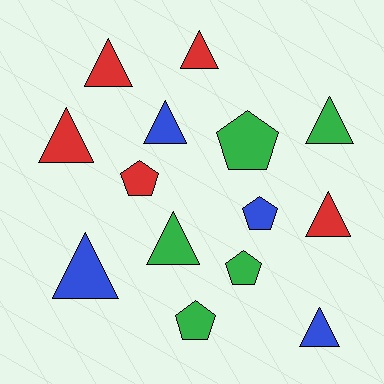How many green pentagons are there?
There are 3 green pentagons.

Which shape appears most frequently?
Triangle, with 9 objects.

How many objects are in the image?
There are 14 objects.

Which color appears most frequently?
Green, with 5 objects.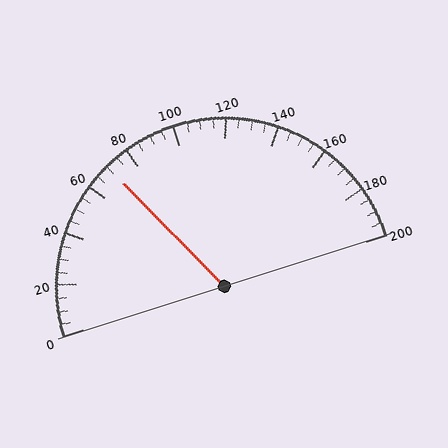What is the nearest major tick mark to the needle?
The nearest major tick mark is 80.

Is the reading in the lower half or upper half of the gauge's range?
The reading is in the lower half of the range (0 to 200).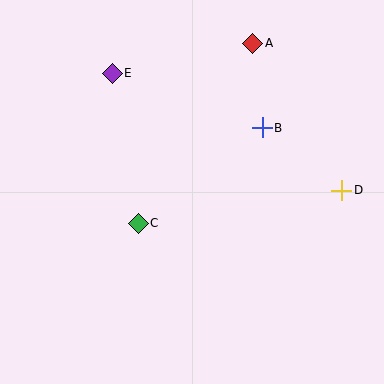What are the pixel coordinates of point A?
Point A is at (253, 43).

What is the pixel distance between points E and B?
The distance between E and B is 160 pixels.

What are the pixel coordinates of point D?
Point D is at (342, 190).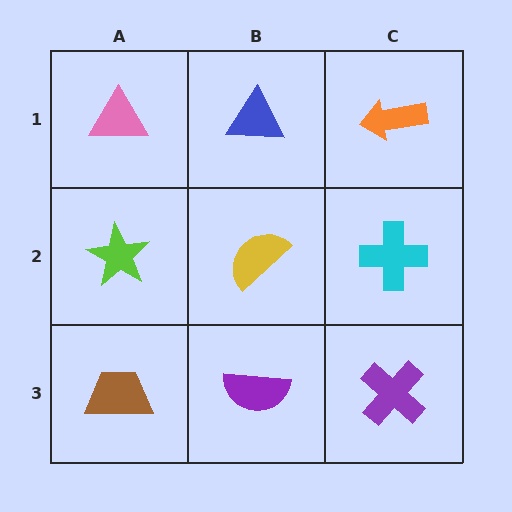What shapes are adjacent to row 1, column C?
A cyan cross (row 2, column C), a blue triangle (row 1, column B).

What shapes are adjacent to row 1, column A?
A lime star (row 2, column A), a blue triangle (row 1, column B).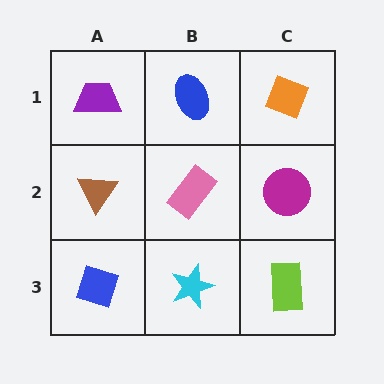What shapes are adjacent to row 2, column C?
An orange diamond (row 1, column C), a lime rectangle (row 3, column C), a pink rectangle (row 2, column B).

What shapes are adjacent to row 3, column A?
A brown triangle (row 2, column A), a cyan star (row 3, column B).